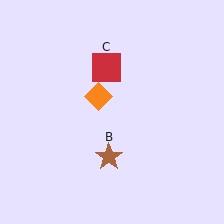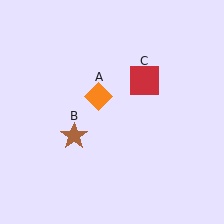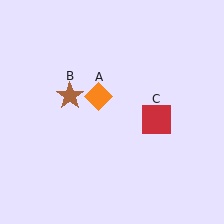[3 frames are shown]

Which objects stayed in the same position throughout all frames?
Orange diamond (object A) remained stationary.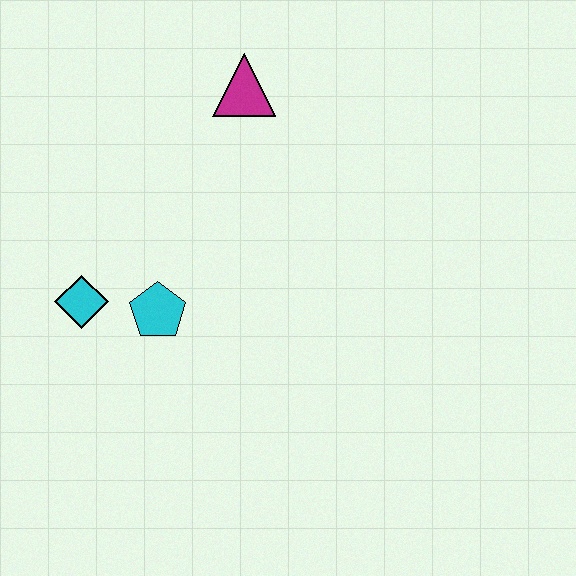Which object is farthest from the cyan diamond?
The magenta triangle is farthest from the cyan diamond.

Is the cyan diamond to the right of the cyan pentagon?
No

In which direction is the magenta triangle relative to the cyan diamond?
The magenta triangle is above the cyan diamond.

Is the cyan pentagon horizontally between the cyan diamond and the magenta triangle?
Yes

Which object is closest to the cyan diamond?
The cyan pentagon is closest to the cyan diamond.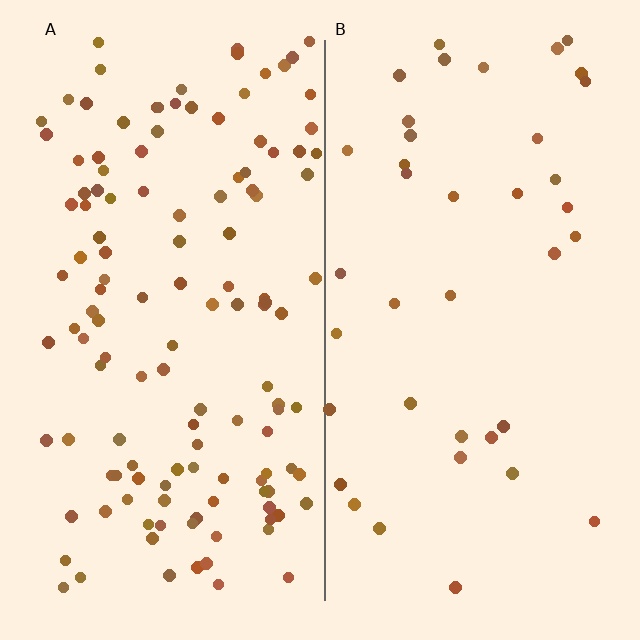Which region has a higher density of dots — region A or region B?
A (the left).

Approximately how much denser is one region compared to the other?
Approximately 3.3× — region A over region B.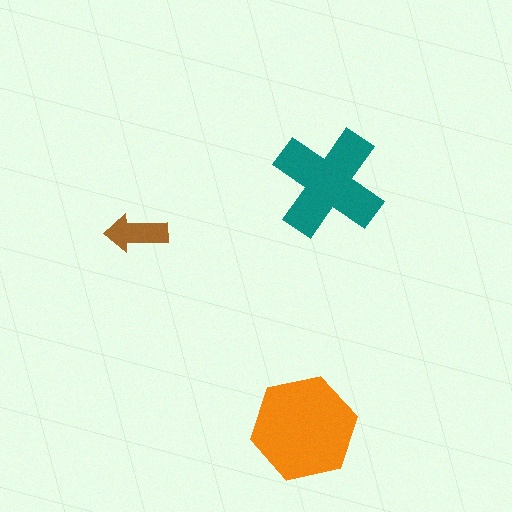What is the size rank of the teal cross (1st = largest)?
2nd.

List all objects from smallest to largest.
The brown arrow, the teal cross, the orange hexagon.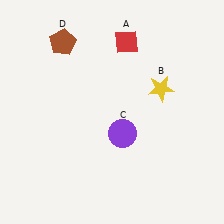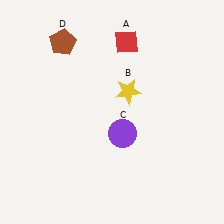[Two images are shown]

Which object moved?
The yellow star (B) moved left.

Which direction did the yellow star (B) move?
The yellow star (B) moved left.